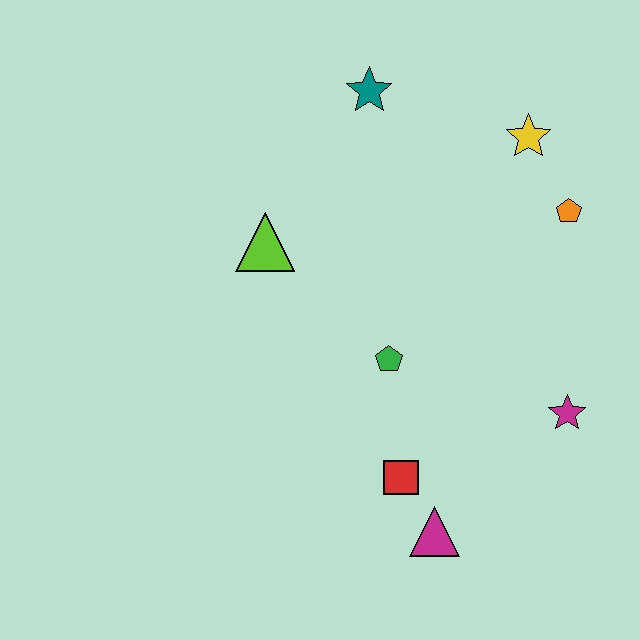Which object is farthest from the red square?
The teal star is farthest from the red square.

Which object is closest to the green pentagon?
The red square is closest to the green pentagon.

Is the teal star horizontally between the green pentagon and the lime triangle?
Yes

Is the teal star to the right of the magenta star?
No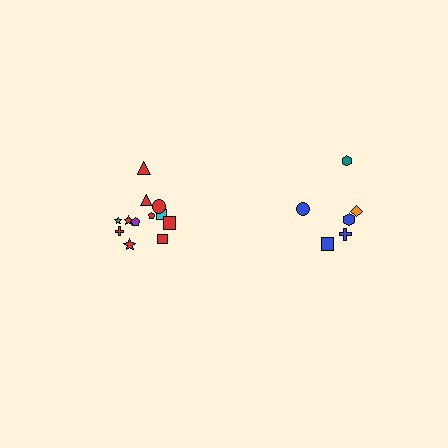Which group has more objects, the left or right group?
The left group.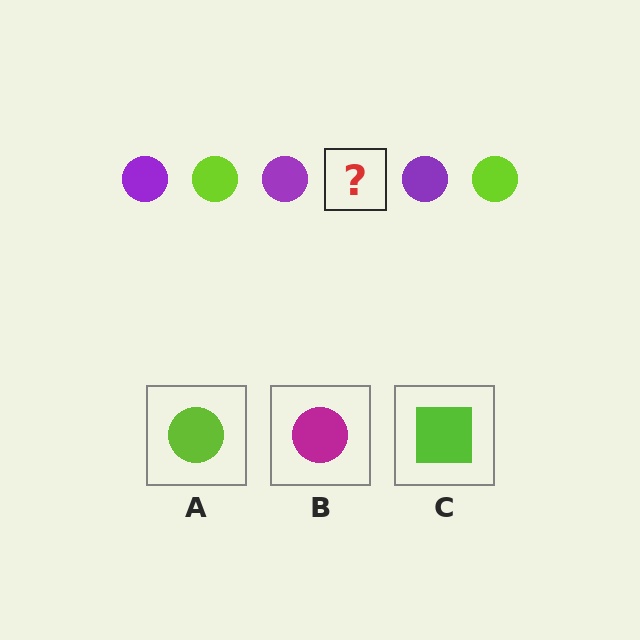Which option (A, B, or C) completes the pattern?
A.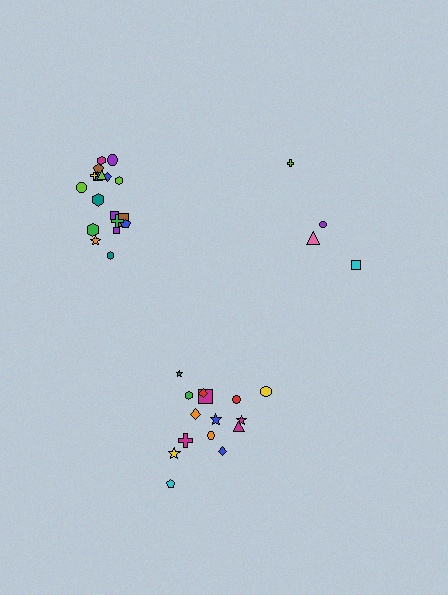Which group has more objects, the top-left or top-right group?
The top-left group.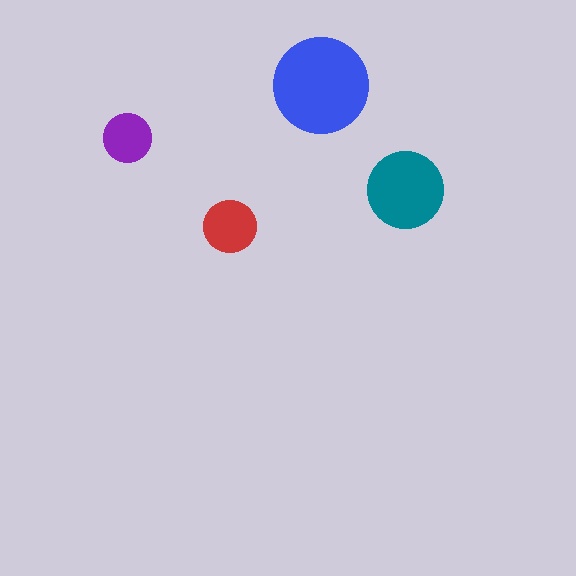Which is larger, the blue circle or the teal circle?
The blue one.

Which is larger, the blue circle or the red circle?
The blue one.